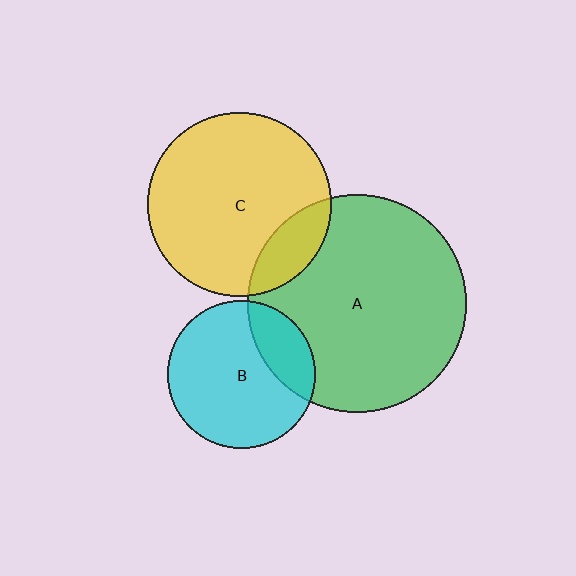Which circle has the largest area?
Circle A (green).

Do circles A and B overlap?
Yes.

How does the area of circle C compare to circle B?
Approximately 1.5 times.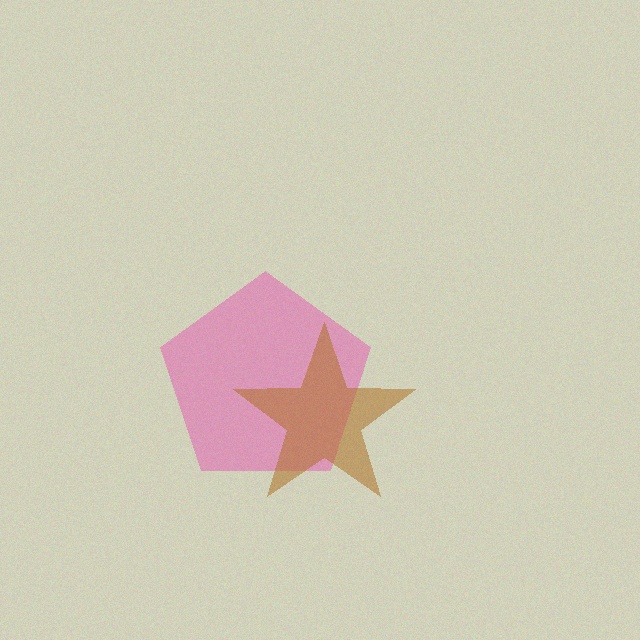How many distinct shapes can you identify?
There are 2 distinct shapes: a pink pentagon, a brown star.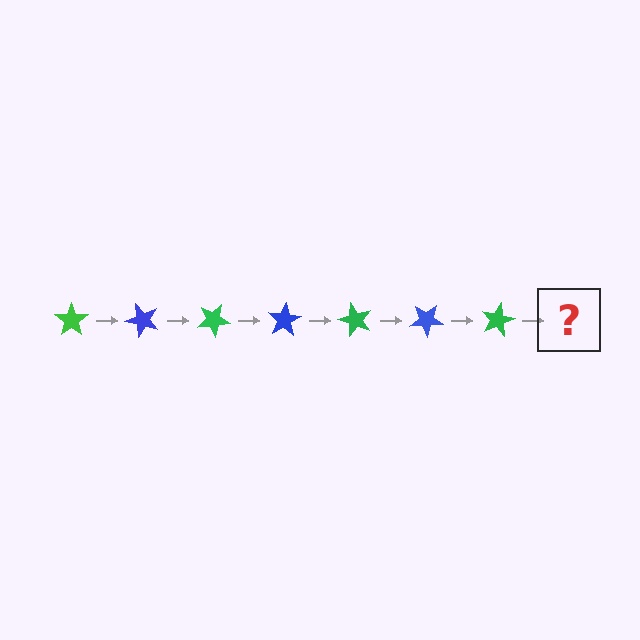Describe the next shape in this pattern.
It should be a blue star, rotated 350 degrees from the start.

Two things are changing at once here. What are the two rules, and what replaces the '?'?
The two rules are that it rotates 50 degrees each step and the color cycles through green and blue. The '?' should be a blue star, rotated 350 degrees from the start.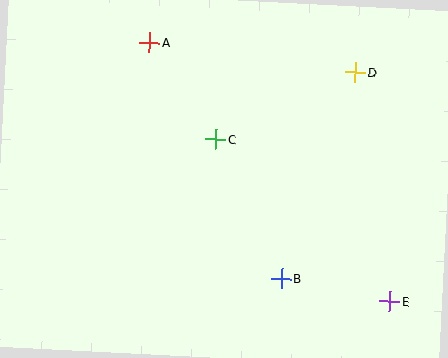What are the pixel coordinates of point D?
Point D is at (355, 72).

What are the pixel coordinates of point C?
Point C is at (216, 139).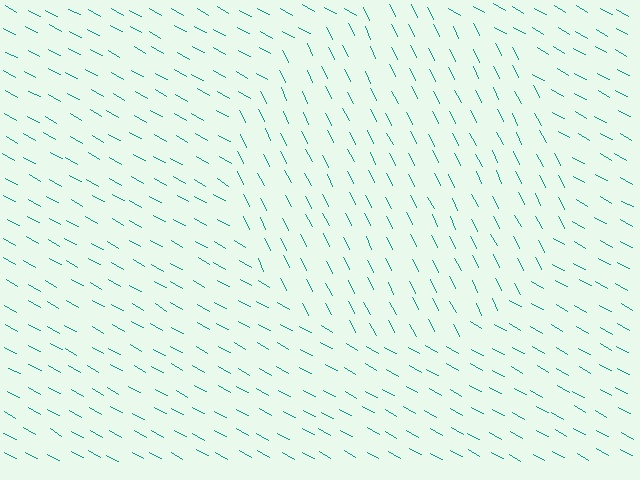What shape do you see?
I see a circle.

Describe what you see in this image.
The image is filled with small teal line segments. A circle region in the image has lines oriented differently from the surrounding lines, creating a visible texture boundary.